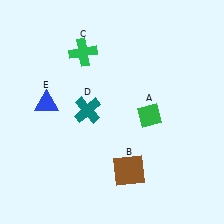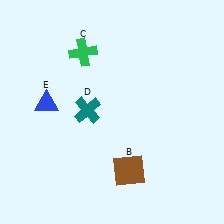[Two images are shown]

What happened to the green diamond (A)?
The green diamond (A) was removed in Image 2. It was in the bottom-right area of Image 1.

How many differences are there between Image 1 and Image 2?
There is 1 difference between the two images.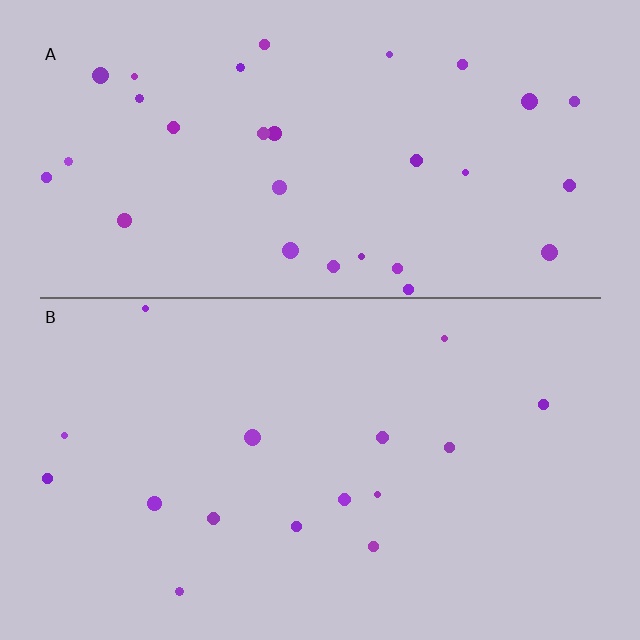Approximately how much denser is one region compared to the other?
Approximately 2.0× — region A over region B.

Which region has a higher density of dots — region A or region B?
A (the top).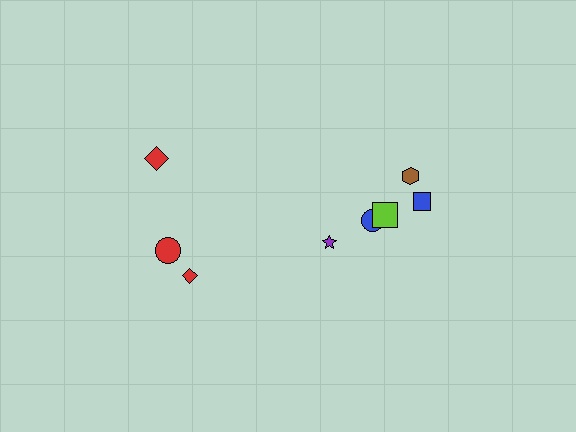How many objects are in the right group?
There are 5 objects.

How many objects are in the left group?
There are 3 objects.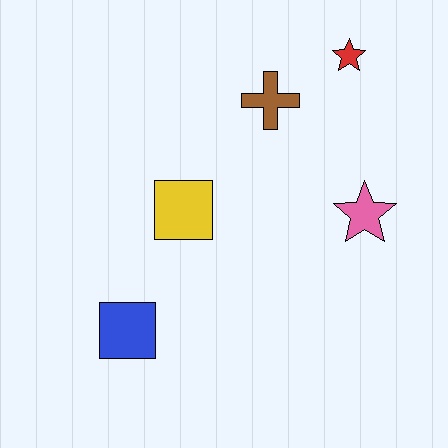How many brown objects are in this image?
There is 1 brown object.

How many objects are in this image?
There are 5 objects.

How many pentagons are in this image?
There are no pentagons.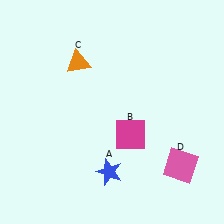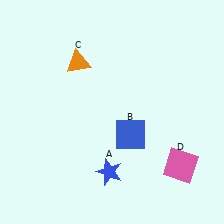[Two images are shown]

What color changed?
The square (B) changed from magenta in Image 1 to blue in Image 2.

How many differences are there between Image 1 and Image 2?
There is 1 difference between the two images.